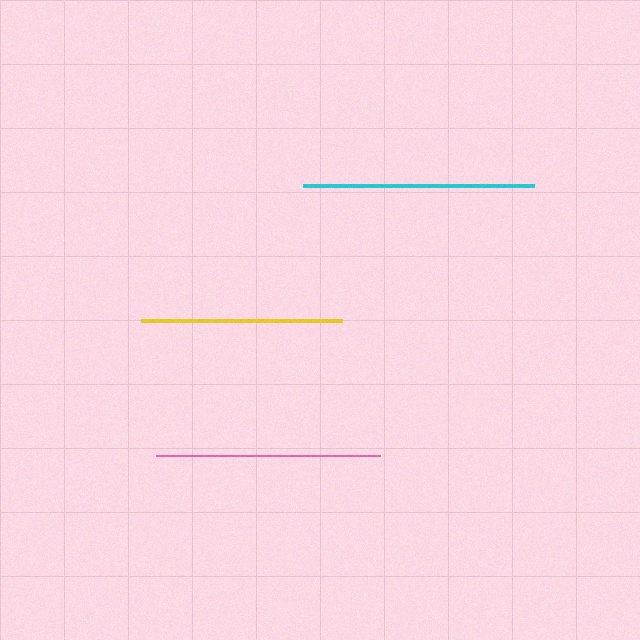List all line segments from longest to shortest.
From longest to shortest: cyan, pink, yellow.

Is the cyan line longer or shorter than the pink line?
The cyan line is longer than the pink line.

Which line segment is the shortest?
The yellow line is the shortest at approximately 201 pixels.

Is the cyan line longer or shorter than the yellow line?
The cyan line is longer than the yellow line.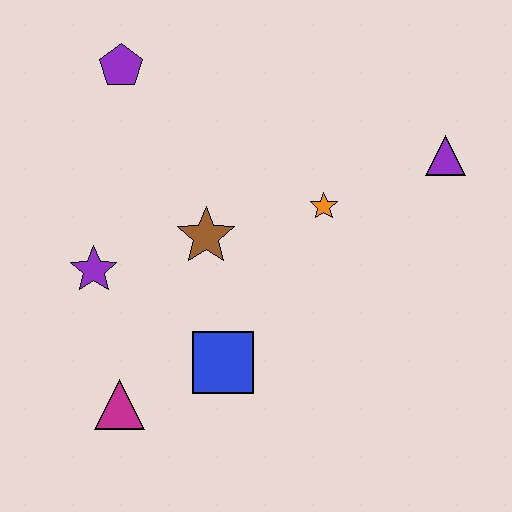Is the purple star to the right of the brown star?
No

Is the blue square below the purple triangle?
Yes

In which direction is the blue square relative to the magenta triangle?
The blue square is to the right of the magenta triangle.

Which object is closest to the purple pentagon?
The brown star is closest to the purple pentagon.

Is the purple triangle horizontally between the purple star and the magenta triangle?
No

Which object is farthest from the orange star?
The magenta triangle is farthest from the orange star.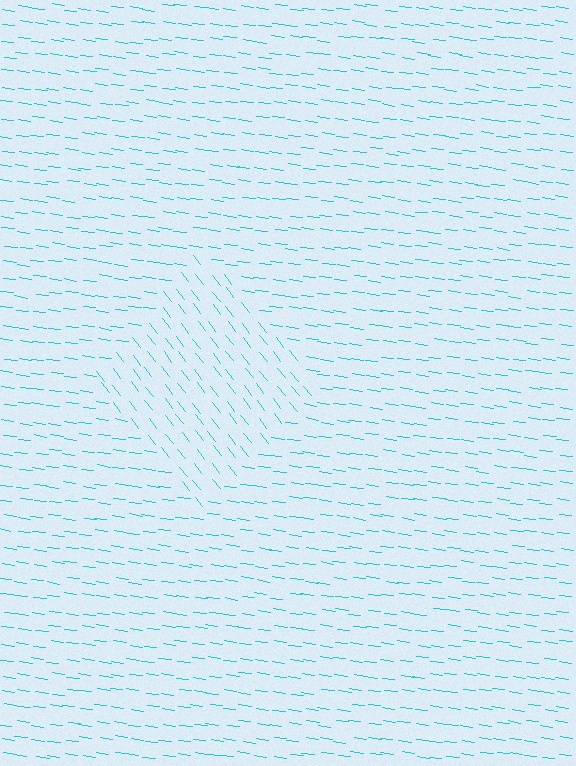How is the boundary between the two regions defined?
The boundary is defined purely by a change in line orientation (approximately 45 degrees difference). All lines are the same color and thickness.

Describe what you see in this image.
The image is filled with small cyan line segments. A diamond region in the image has lines oriented differently from the surrounding lines, creating a visible texture boundary.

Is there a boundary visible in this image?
Yes, there is a texture boundary formed by a change in line orientation.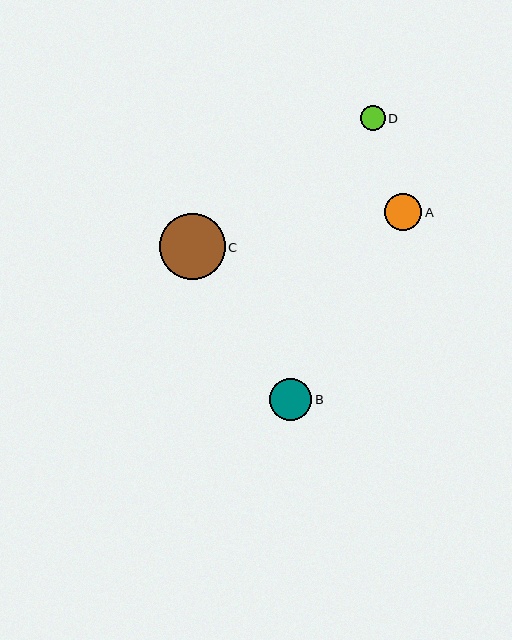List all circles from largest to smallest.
From largest to smallest: C, B, A, D.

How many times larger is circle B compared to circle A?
Circle B is approximately 1.1 times the size of circle A.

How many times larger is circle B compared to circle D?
Circle B is approximately 1.7 times the size of circle D.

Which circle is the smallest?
Circle D is the smallest with a size of approximately 25 pixels.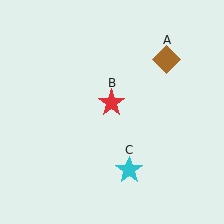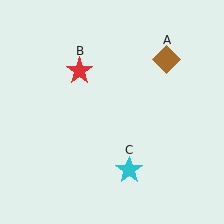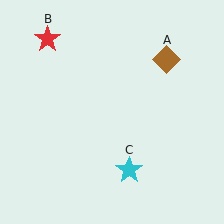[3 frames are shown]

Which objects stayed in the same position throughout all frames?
Brown diamond (object A) and cyan star (object C) remained stationary.